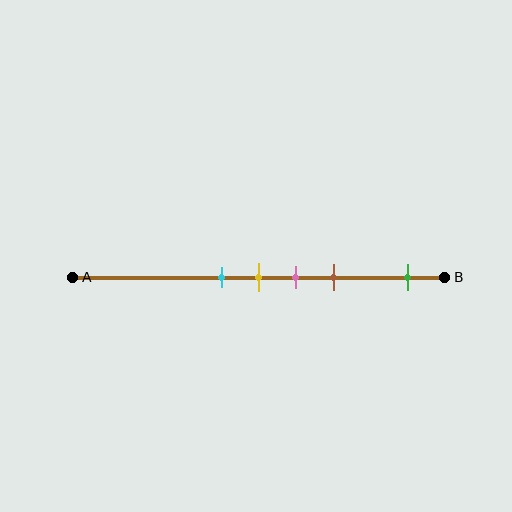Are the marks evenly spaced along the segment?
No, the marks are not evenly spaced.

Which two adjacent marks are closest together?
The cyan and yellow marks are the closest adjacent pair.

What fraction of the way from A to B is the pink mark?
The pink mark is approximately 60% (0.6) of the way from A to B.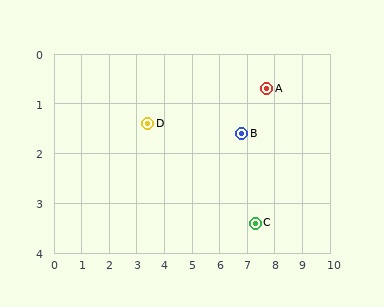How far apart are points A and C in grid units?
Points A and C are about 2.7 grid units apart.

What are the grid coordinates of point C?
Point C is at approximately (7.3, 3.4).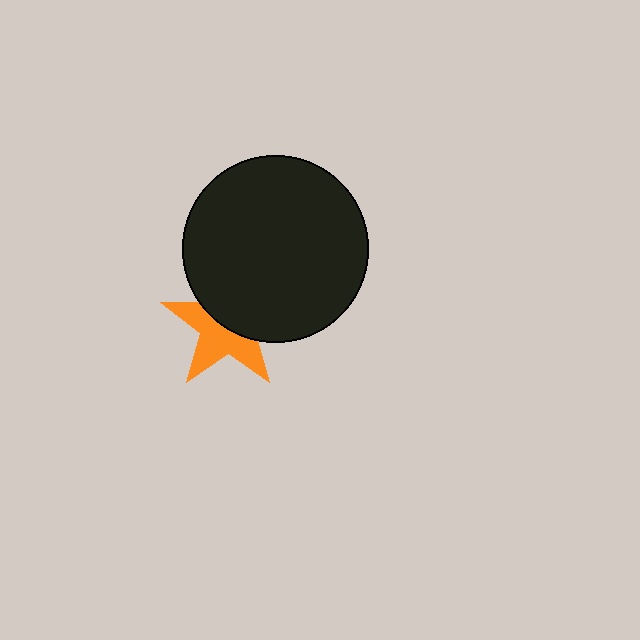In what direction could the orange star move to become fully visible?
The orange star could move down. That would shift it out from behind the black circle entirely.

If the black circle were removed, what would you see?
You would see the complete orange star.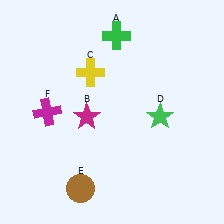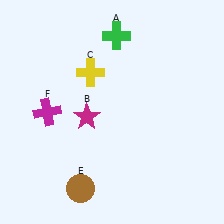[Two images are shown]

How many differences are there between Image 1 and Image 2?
There is 1 difference between the two images.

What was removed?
The green star (D) was removed in Image 2.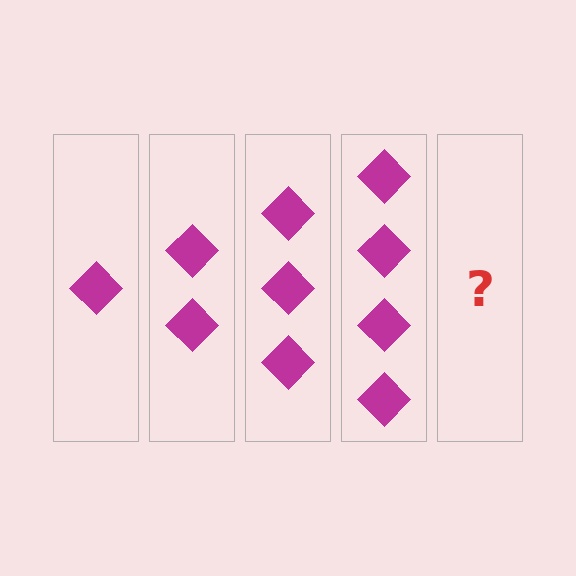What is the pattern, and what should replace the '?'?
The pattern is that each step adds one more diamond. The '?' should be 5 diamonds.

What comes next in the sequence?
The next element should be 5 diamonds.